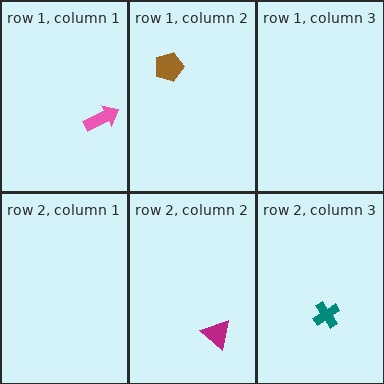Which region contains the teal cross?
The row 2, column 3 region.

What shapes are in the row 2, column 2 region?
The magenta triangle.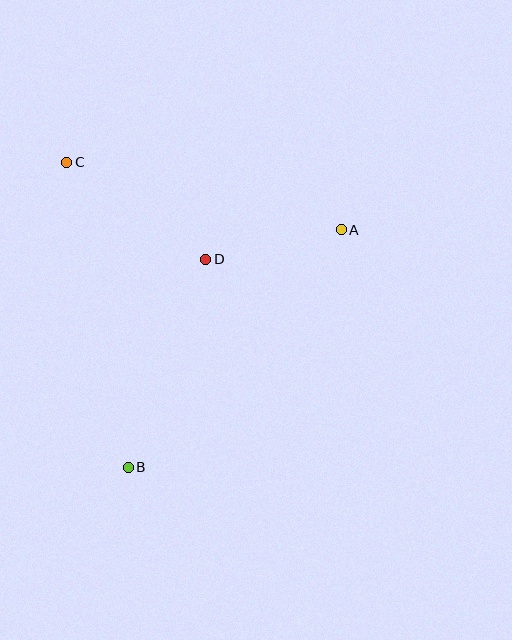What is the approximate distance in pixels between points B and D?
The distance between B and D is approximately 222 pixels.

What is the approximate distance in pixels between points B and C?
The distance between B and C is approximately 311 pixels.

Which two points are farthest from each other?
Points A and B are farthest from each other.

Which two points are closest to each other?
Points A and D are closest to each other.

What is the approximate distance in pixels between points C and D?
The distance between C and D is approximately 169 pixels.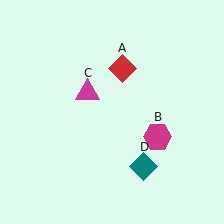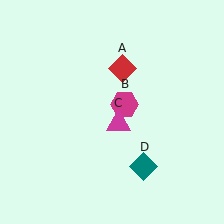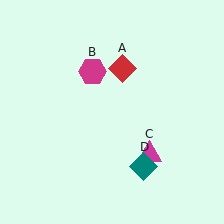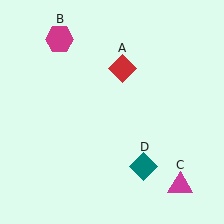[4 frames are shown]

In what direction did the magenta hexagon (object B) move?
The magenta hexagon (object B) moved up and to the left.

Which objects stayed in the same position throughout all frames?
Red diamond (object A) and teal diamond (object D) remained stationary.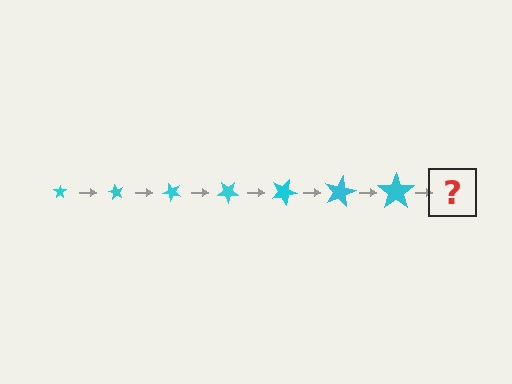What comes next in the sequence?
The next element should be a star, larger than the previous one and rotated 420 degrees from the start.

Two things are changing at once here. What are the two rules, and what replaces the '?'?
The two rules are that the star grows larger each step and it rotates 60 degrees each step. The '?' should be a star, larger than the previous one and rotated 420 degrees from the start.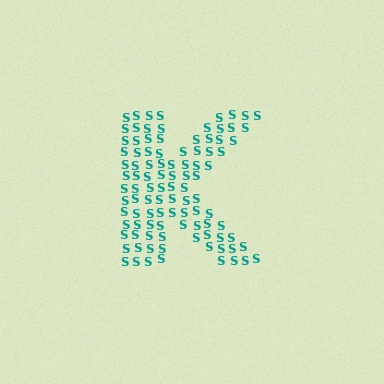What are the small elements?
The small elements are letter S's.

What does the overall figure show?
The overall figure shows the letter K.